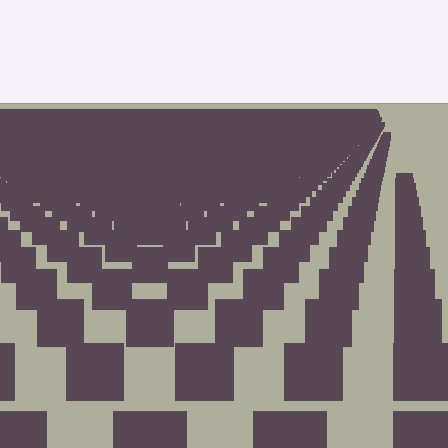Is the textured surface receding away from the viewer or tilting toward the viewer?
The surface is receding away from the viewer. Texture elements get smaller and denser toward the top.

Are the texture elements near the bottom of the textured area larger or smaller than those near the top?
Larger. Near the bottom, elements are closer to the viewer and appear at a bigger on-screen size.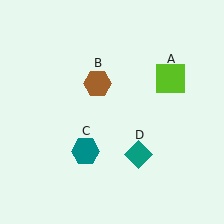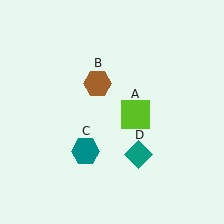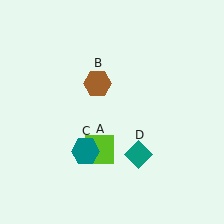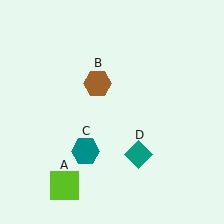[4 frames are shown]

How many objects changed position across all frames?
1 object changed position: lime square (object A).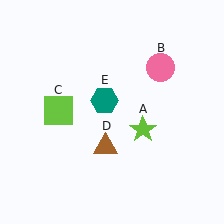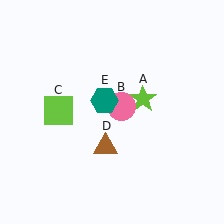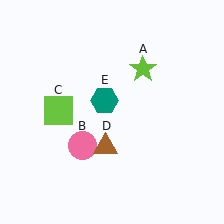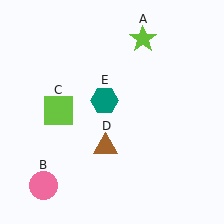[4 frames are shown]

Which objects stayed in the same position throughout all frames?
Lime square (object C) and brown triangle (object D) and teal hexagon (object E) remained stationary.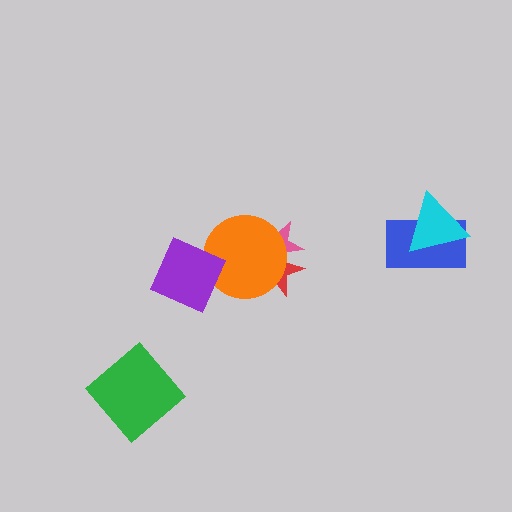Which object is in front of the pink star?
The orange circle is in front of the pink star.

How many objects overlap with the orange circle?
3 objects overlap with the orange circle.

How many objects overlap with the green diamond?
0 objects overlap with the green diamond.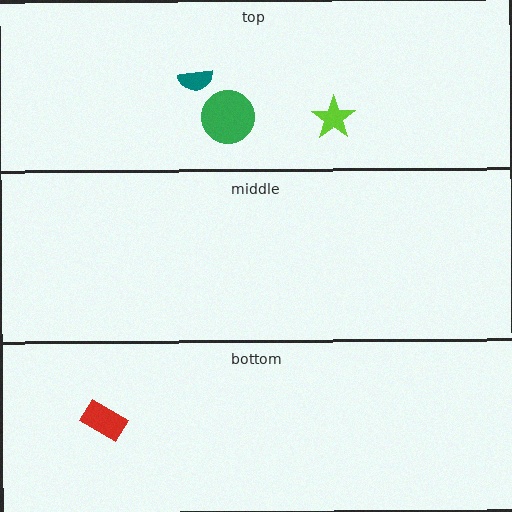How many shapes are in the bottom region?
1.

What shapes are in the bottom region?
The red rectangle.